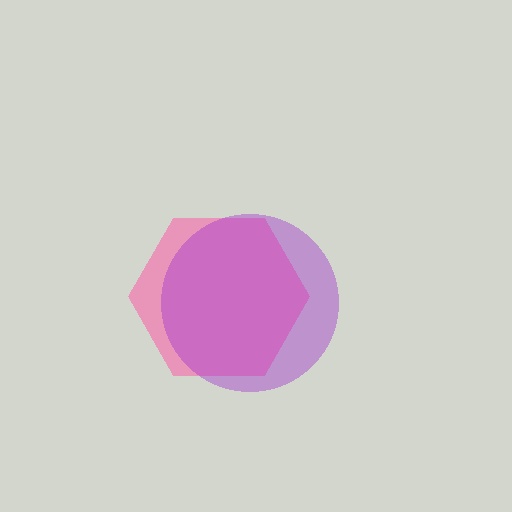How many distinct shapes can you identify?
There are 2 distinct shapes: a pink hexagon, a purple circle.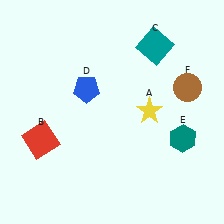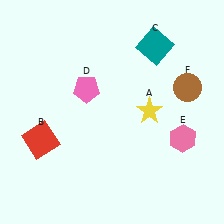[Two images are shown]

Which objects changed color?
D changed from blue to pink. E changed from teal to pink.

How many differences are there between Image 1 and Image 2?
There are 2 differences between the two images.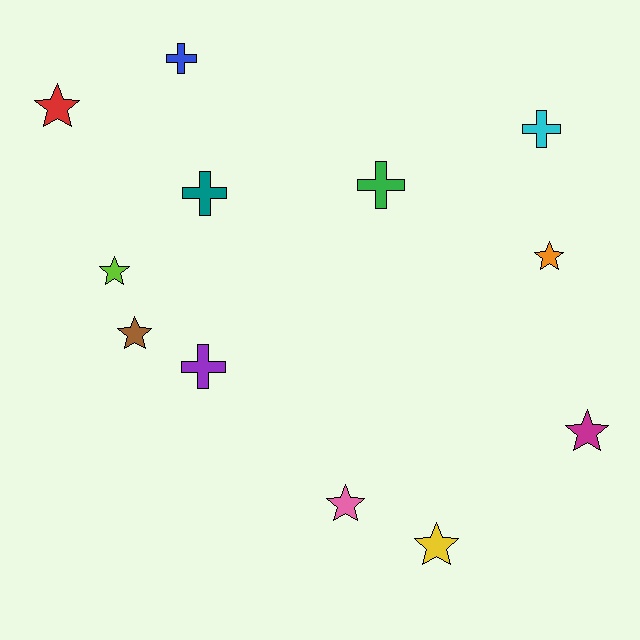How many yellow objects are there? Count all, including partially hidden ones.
There is 1 yellow object.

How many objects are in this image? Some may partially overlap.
There are 12 objects.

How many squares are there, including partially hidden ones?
There are no squares.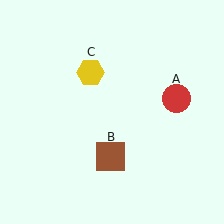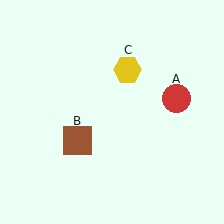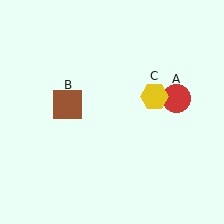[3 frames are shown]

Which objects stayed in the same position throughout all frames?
Red circle (object A) remained stationary.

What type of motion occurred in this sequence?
The brown square (object B), yellow hexagon (object C) rotated clockwise around the center of the scene.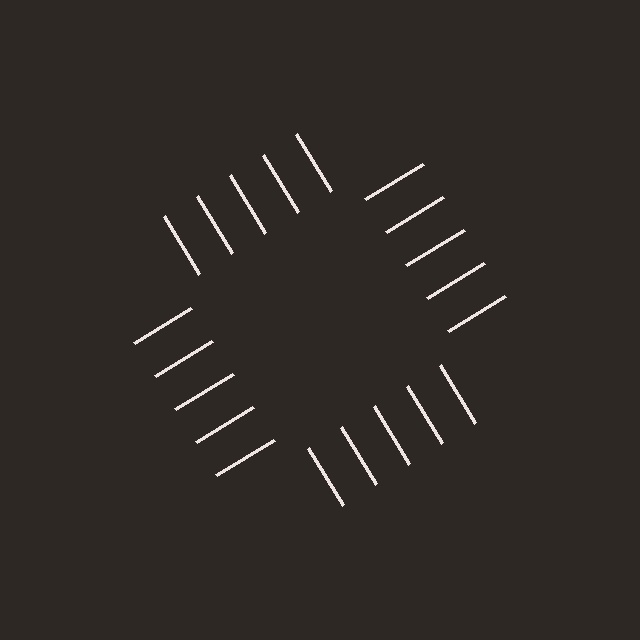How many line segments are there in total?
20 — 5 along each of the 4 edges.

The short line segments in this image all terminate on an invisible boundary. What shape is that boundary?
An illusory square — the line segments terminate on its edges but no continuous stroke is drawn.